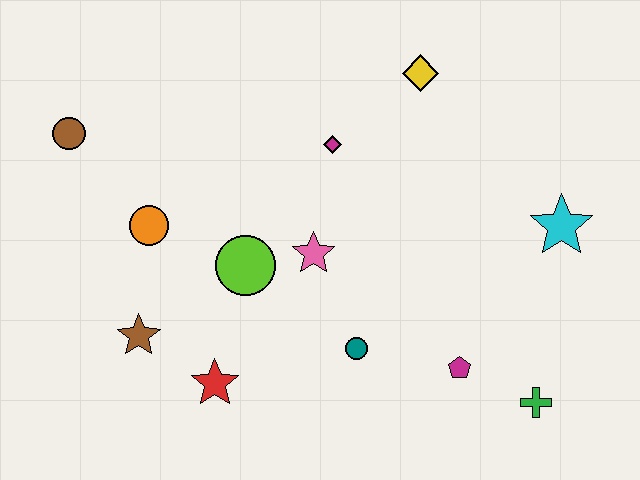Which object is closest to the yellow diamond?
The magenta diamond is closest to the yellow diamond.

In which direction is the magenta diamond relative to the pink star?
The magenta diamond is above the pink star.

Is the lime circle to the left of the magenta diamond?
Yes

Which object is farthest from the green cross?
The brown circle is farthest from the green cross.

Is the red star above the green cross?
Yes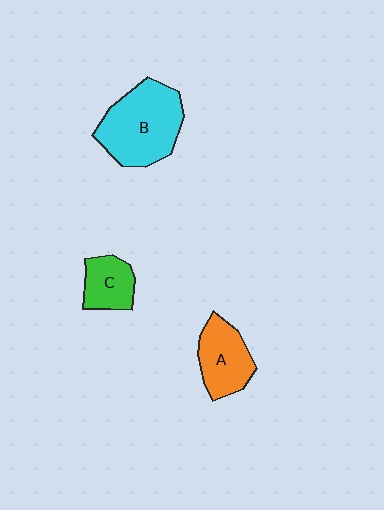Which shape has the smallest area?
Shape C (green).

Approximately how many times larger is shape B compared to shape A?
Approximately 1.6 times.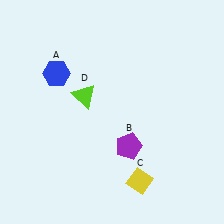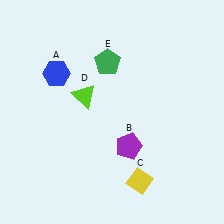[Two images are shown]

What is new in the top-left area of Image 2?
A green pentagon (E) was added in the top-left area of Image 2.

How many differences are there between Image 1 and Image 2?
There is 1 difference between the two images.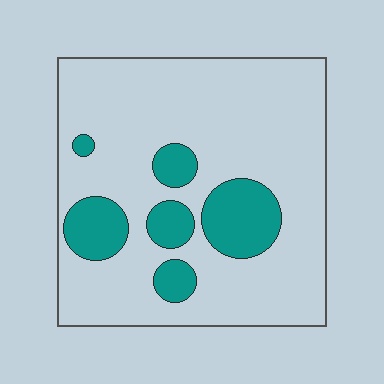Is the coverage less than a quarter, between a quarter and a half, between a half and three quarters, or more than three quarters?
Less than a quarter.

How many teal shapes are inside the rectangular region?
6.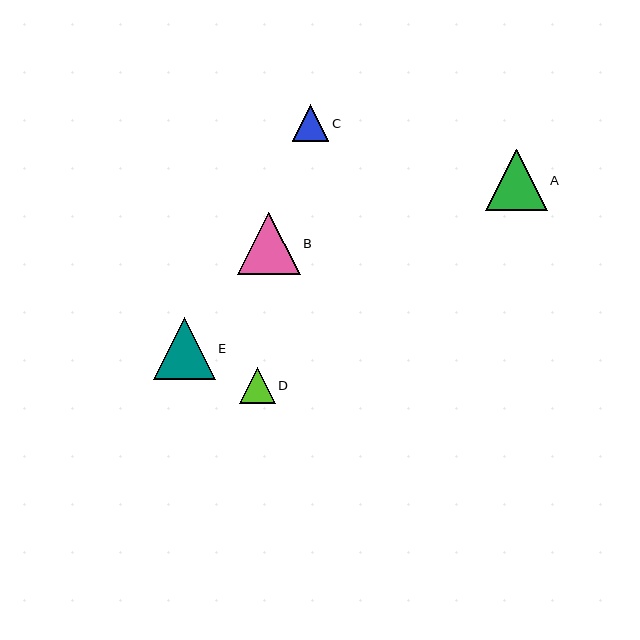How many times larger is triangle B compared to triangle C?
Triangle B is approximately 1.7 times the size of triangle C.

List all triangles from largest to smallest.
From largest to smallest: B, E, A, C, D.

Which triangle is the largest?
Triangle B is the largest with a size of approximately 63 pixels.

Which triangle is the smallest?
Triangle D is the smallest with a size of approximately 35 pixels.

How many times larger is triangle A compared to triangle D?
Triangle A is approximately 1.7 times the size of triangle D.